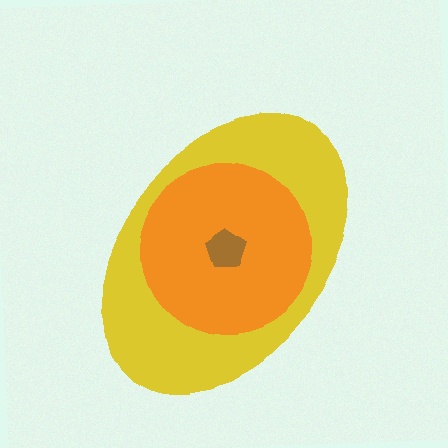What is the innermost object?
The brown pentagon.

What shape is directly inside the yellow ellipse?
The orange circle.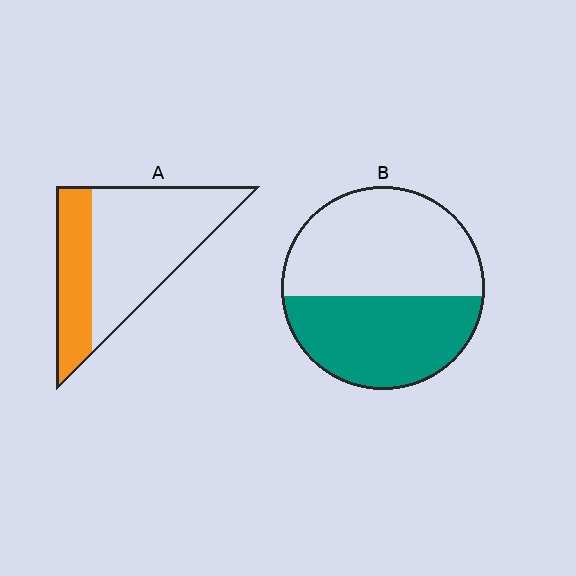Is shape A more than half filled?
No.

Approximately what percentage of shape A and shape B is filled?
A is approximately 30% and B is approximately 45%.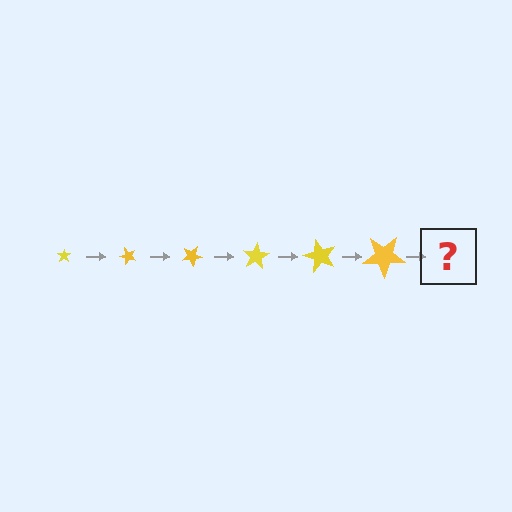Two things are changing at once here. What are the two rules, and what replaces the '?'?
The two rules are that the star grows larger each step and it rotates 50 degrees each step. The '?' should be a star, larger than the previous one and rotated 300 degrees from the start.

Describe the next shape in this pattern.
It should be a star, larger than the previous one and rotated 300 degrees from the start.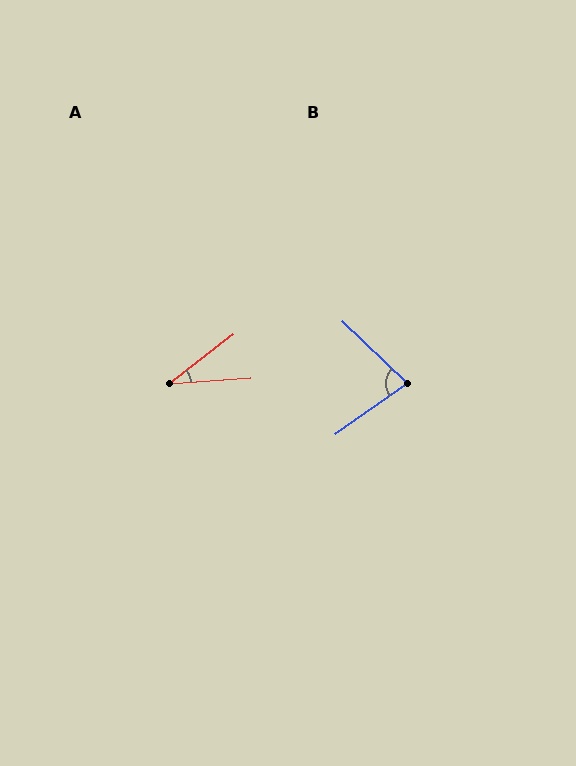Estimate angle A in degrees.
Approximately 33 degrees.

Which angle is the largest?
B, at approximately 79 degrees.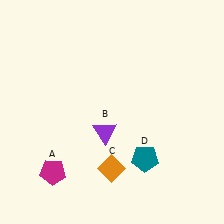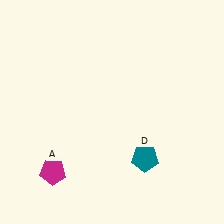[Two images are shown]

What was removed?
The orange diamond (C), the purple triangle (B) were removed in Image 2.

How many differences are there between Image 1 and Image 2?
There are 2 differences between the two images.